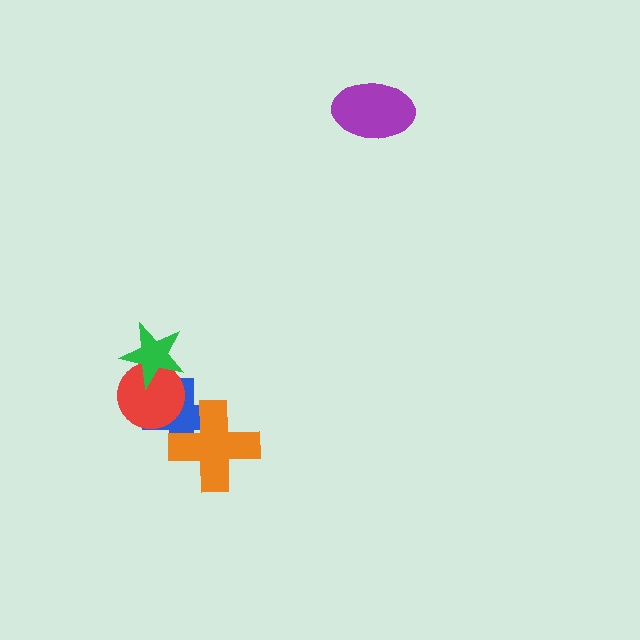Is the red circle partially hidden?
Yes, it is partially covered by another shape.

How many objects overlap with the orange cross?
1 object overlaps with the orange cross.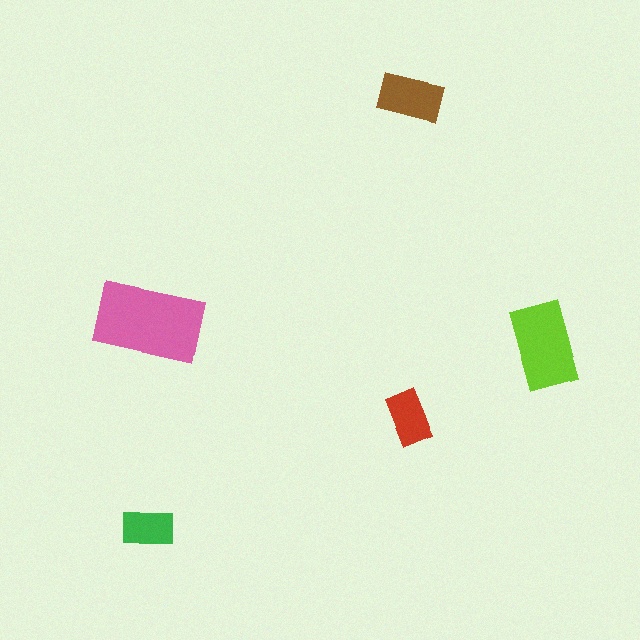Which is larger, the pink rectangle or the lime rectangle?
The pink one.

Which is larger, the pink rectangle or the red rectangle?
The pink one.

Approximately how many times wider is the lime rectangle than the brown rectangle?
About 1.5 times wider.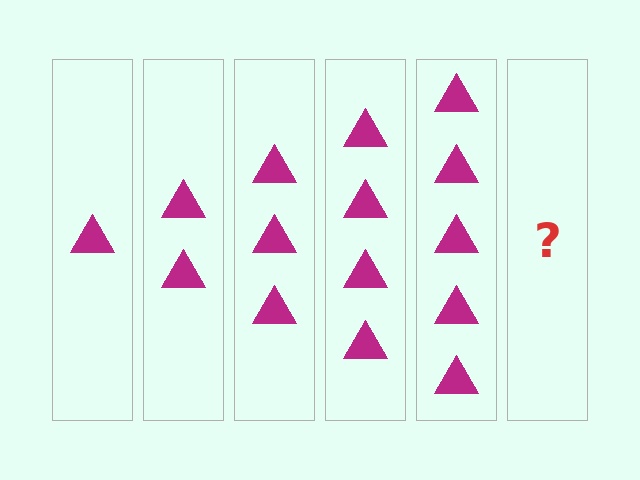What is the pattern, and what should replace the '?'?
The pattern is that each step adds one more triangle. The '?' should be 6 triangles.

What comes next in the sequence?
The next element should be 6 triangles.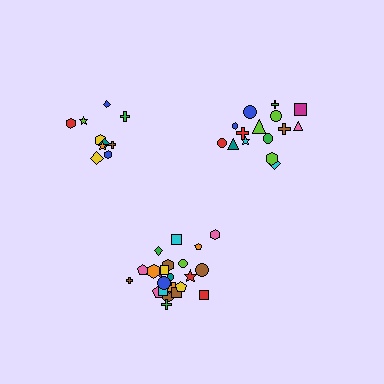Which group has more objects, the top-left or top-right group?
The top-right group.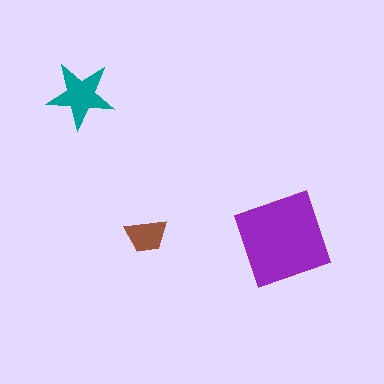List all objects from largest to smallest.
The purple square, the teal star, the brown trapezoid.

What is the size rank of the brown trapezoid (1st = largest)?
3rd.